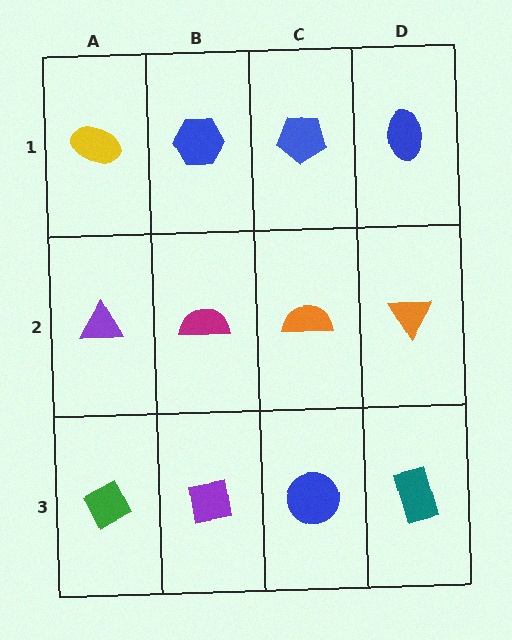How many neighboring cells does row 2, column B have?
4.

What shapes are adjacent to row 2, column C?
A blue pentagon (row 1, column C), a blue circle (row 3, column C), a magenta semicircle (row 2, column B), an orange triangle (row 2, column D).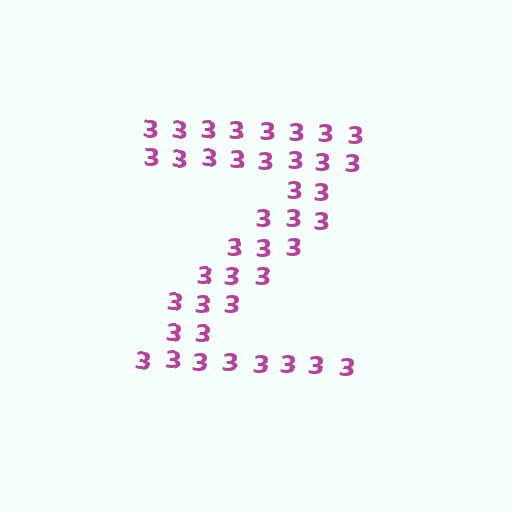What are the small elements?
The small elements are digit 3's.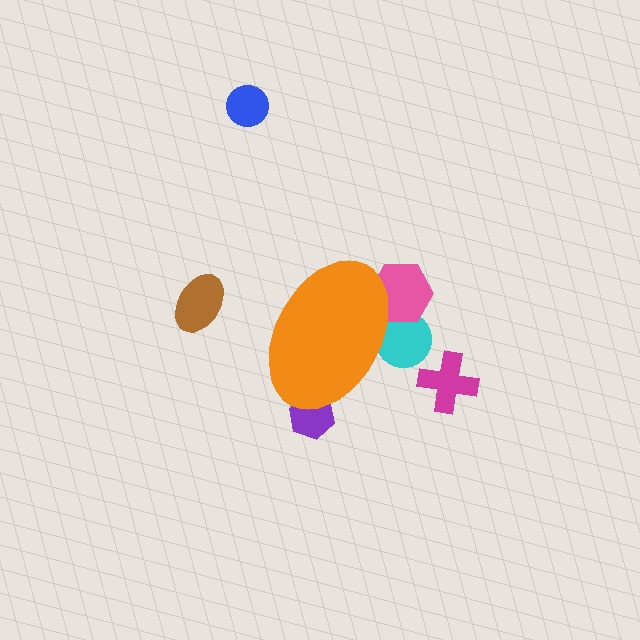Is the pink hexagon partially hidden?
Yes, the pink hexagon is partially hidden behind the orange ellipse.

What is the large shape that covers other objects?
An orange ellipse.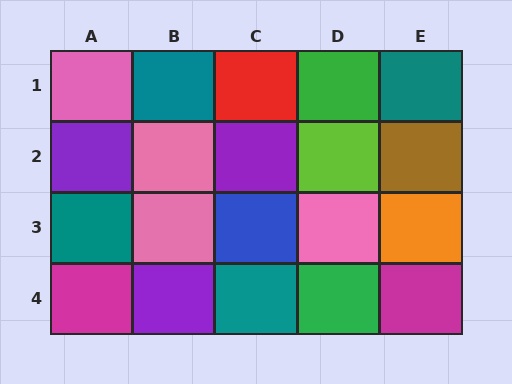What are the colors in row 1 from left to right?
Pink, teal, red, green, teal.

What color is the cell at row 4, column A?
Magenta.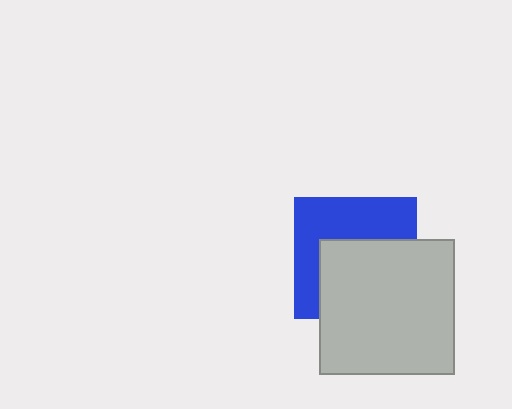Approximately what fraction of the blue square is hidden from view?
Roughly 52% of the blue square is hidden behind the light gray square.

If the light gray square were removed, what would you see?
You would see the complete blue square.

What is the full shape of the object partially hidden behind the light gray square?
The partially hidden object is a blue square.